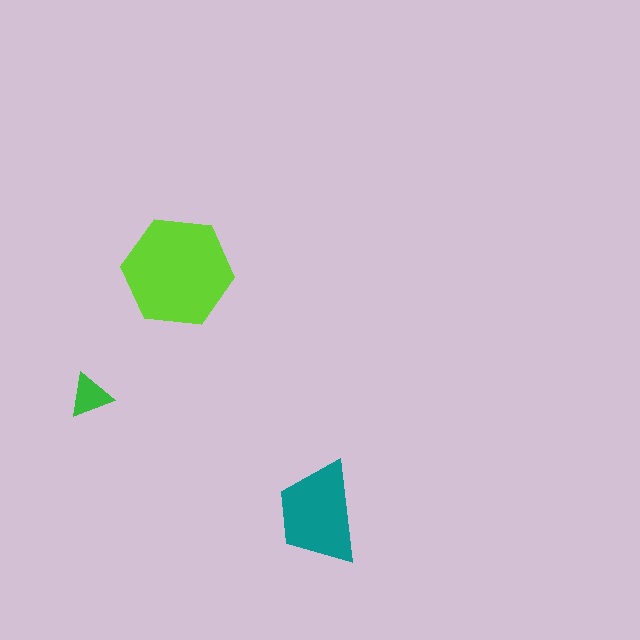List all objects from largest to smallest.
The lime hexagon, the teal trapezoid, the green triangle.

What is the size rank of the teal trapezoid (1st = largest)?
2nd.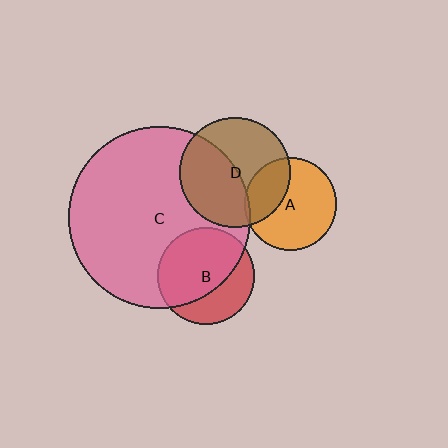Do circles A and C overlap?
Yes.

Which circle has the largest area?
Circle C (pink).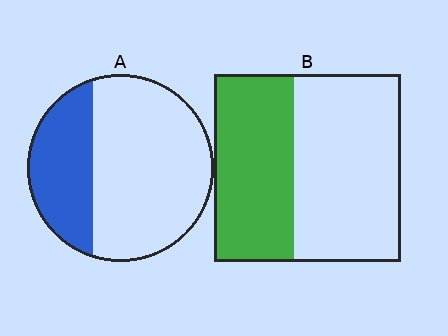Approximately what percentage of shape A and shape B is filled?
A is approximately 30% and B is approximately 45%.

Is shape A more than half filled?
No.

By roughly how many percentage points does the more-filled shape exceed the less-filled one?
By roughly 10 percentage points (B over A).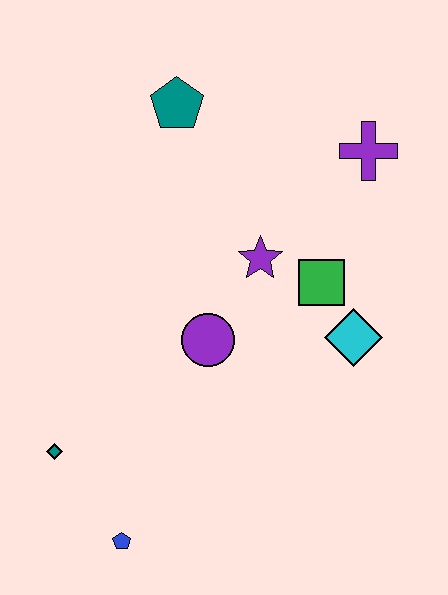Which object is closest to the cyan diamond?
The green square is closest to the cyan diamond.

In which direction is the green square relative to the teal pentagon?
The green square is below the teal pentagon.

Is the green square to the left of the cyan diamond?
Yes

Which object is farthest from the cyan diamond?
The teal diamond is farthest from the cyan diamond.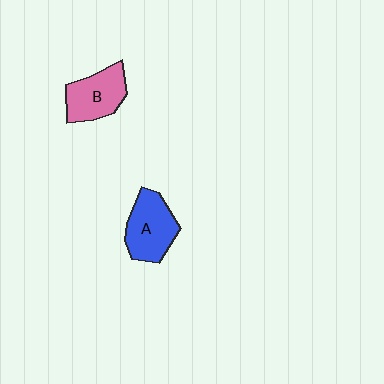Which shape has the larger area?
Shape A (blue).